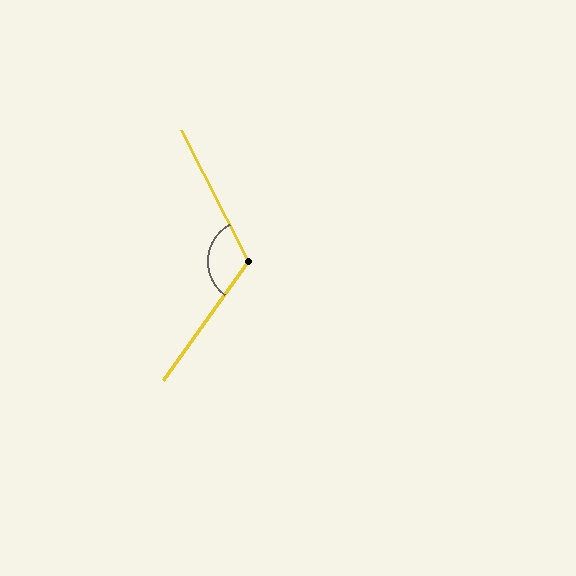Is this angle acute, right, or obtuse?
It is obtuse.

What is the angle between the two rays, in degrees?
Approximately 117 degrees.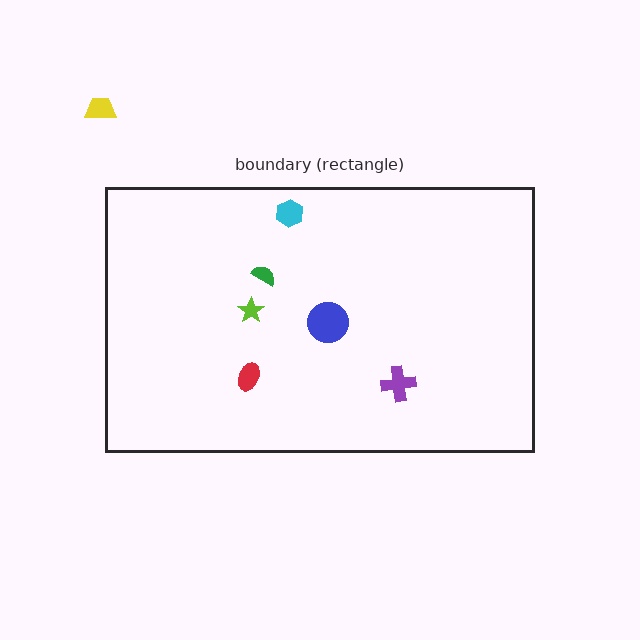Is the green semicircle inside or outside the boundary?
Inside.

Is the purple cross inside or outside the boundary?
Inside.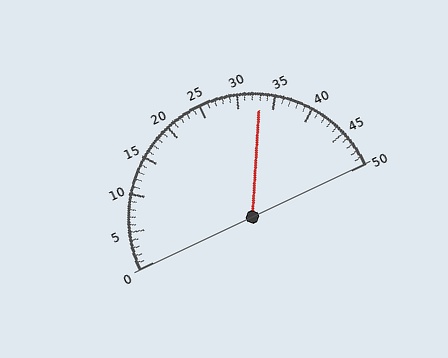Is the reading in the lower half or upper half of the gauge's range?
The reading is in the upper half of the range (0 to 50).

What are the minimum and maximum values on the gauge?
The gauge ranges from 0 to 50.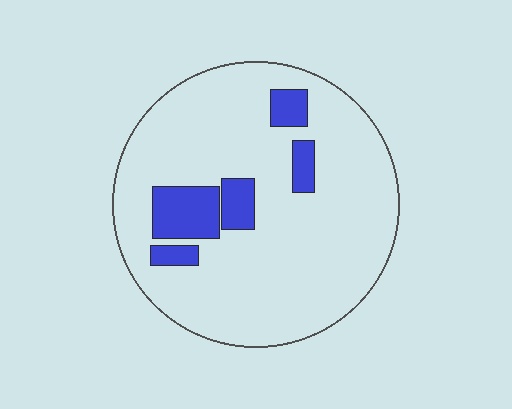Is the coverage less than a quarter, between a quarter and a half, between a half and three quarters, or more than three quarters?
Less than a quarter.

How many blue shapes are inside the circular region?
5.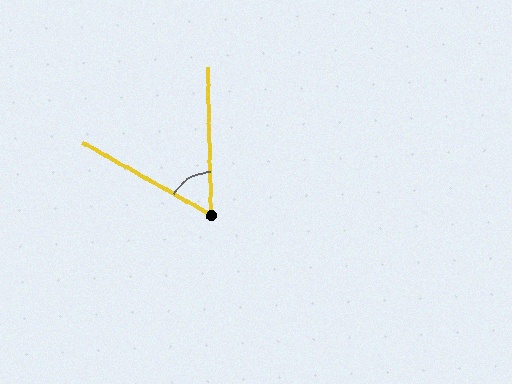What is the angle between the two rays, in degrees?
Approximately 59 degrees.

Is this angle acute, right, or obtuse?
It is acute.